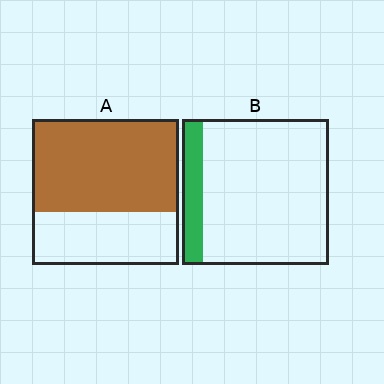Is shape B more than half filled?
No.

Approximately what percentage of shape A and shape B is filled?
A is approximately 65% and B is approximately 15%.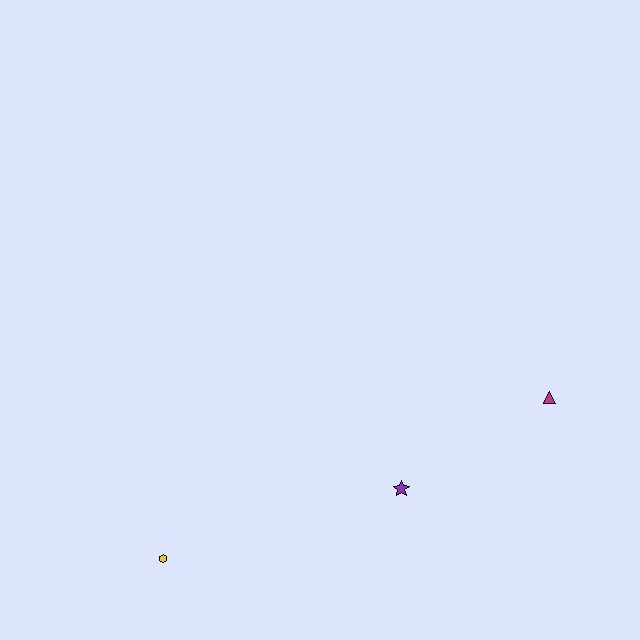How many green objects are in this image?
There are no green objects.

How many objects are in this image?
There are 3 objects.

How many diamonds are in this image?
There are no diamonds.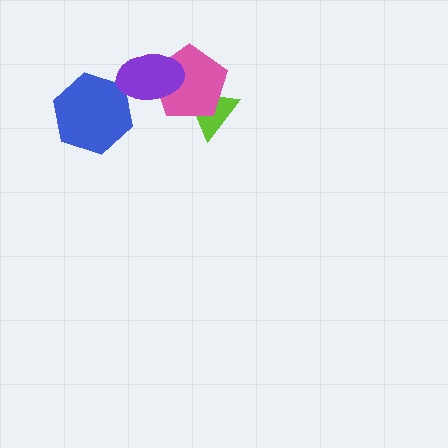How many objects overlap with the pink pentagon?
2 objects overlap with the pink pentagon.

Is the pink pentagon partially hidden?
Yes, it is partially covered by another shape.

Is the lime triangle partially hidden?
Yes, it is partially covered by another shape.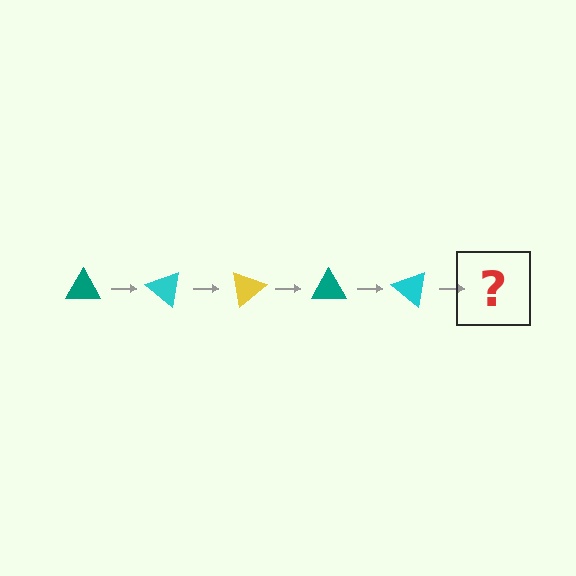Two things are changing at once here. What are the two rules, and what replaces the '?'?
The two rules are that it rotates 40 degrees each step and the color cycles through teal, cyan, and yellow. The '?' should be a yellow triangle, rotated 200 degrees from the start.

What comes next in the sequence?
The next element should be a yellow triangle, rotated 200 degrees from the start.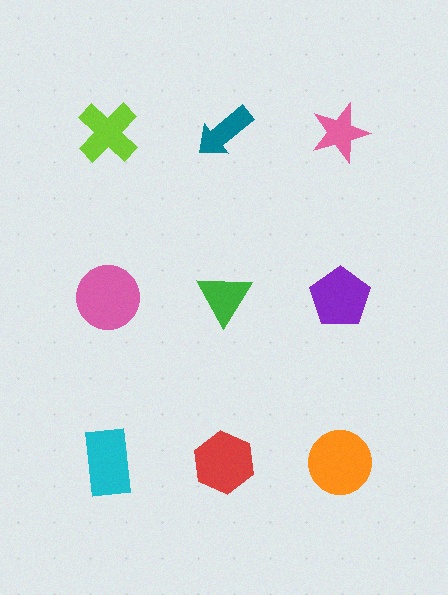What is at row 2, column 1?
A pink circle.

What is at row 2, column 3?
A purple pentagon.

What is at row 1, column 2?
A teal arrow.